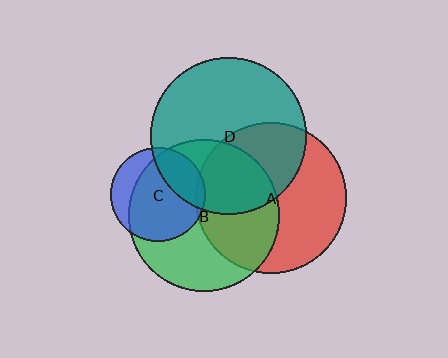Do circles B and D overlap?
Yes.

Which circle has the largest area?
Circle D (teal).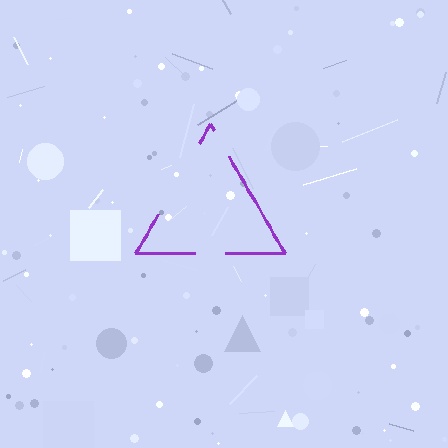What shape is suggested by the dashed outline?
The dashed outline suggests a triangle.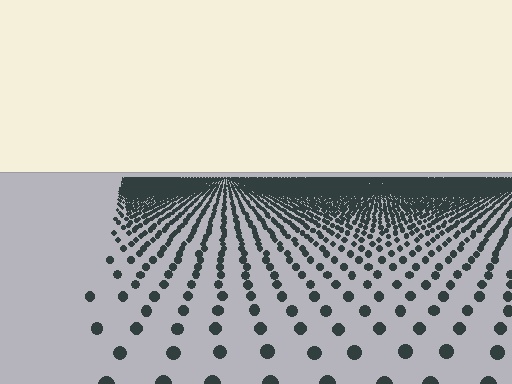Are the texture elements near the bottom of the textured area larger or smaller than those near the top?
Larger. Near the bottom, elements are closer to the viewer and appear at a bigger on-screen size.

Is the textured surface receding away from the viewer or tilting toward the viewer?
The surface is receding away from the viewer. Texture elements get smaller and denser toward the top.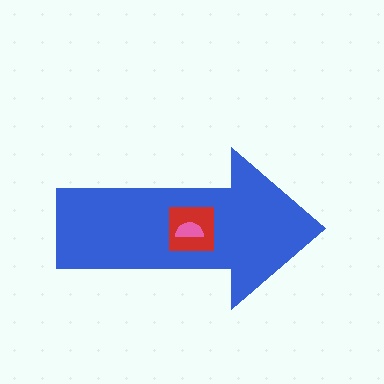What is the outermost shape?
The blue arrow.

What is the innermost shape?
The pink semicircle.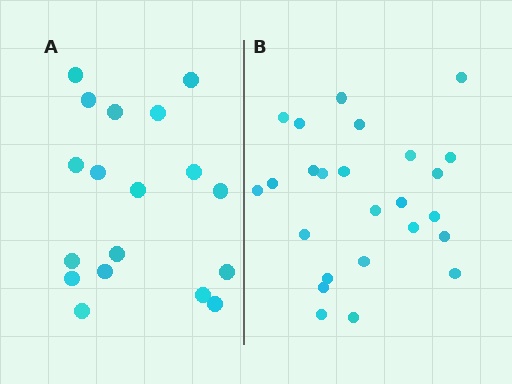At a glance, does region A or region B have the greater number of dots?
Region B (the right region) has more dots.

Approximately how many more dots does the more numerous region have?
Region B has roughly 8 or so more dots than region A.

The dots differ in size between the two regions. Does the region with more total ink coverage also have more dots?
No. Region A has more total ink coverage because its dots are larger, but region B actually contains more individual dots. Total area can be misleading — the number of items is what matters here.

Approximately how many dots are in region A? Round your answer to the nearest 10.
About 20 dots. (The exact count is 18, which rounds to 20.)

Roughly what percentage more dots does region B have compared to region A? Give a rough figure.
About 40% more.